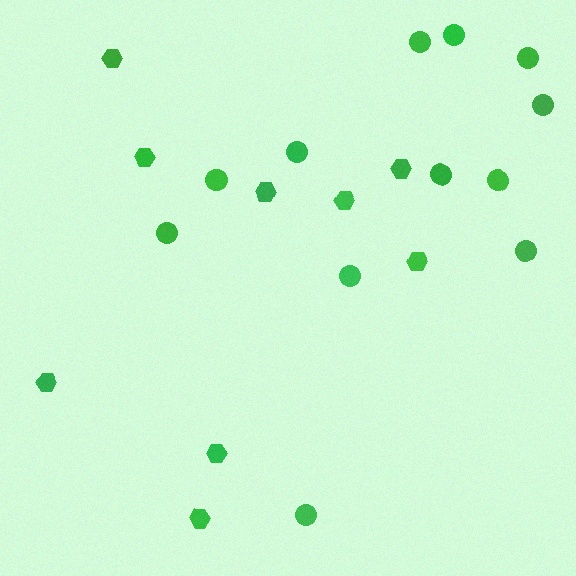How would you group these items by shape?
There are 2 groups: one group of hexagons (9) and one group of circles (12).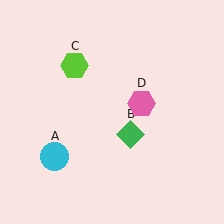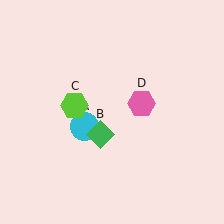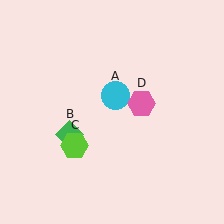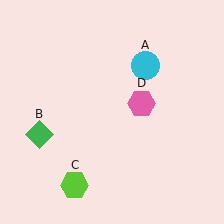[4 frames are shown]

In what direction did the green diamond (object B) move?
The green diamond (object B) moved left.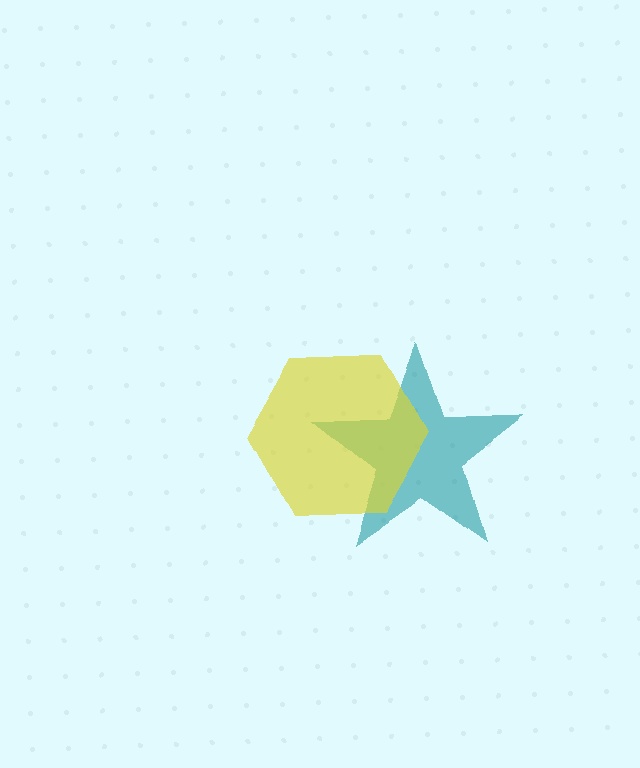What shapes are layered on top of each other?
The layered shapes are: a teal star, a yellow hexagon.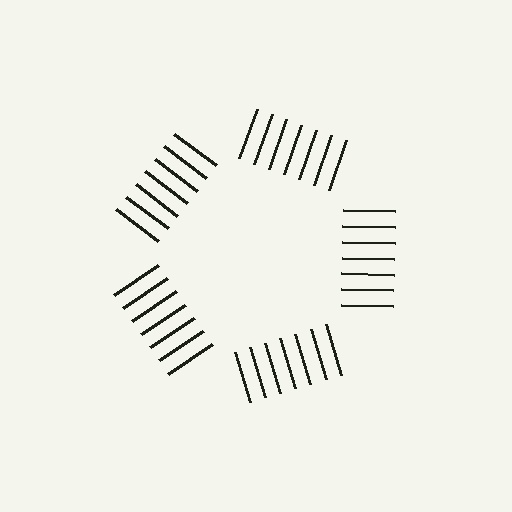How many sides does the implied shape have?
5 sides — the line-ends trace a pentagon.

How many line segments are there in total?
35 — 7 along each of the 5 edges.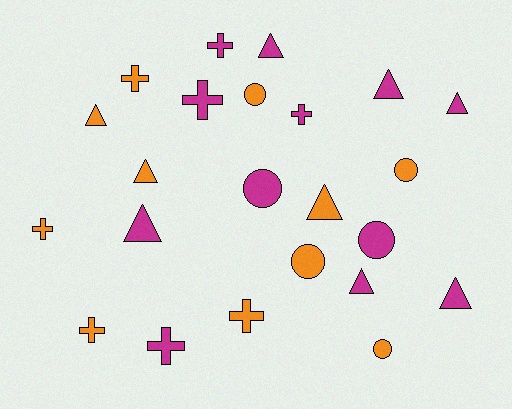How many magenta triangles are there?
There are 6 magenta triangles.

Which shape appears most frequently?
Triangle, with 9 objects.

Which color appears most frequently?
Magenta, with 12 objects.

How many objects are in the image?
There are 23 objects.